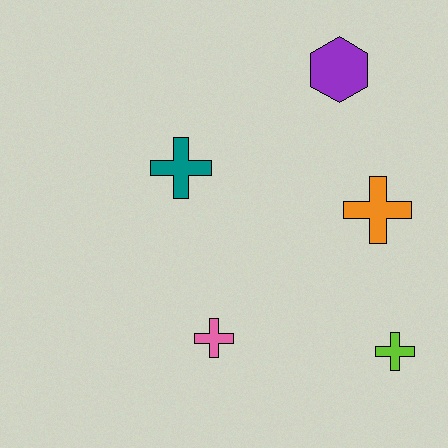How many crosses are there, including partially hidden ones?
There are 4 crosses.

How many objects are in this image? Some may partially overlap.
There are 5 objects.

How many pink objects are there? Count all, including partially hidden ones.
There is 1 pink object.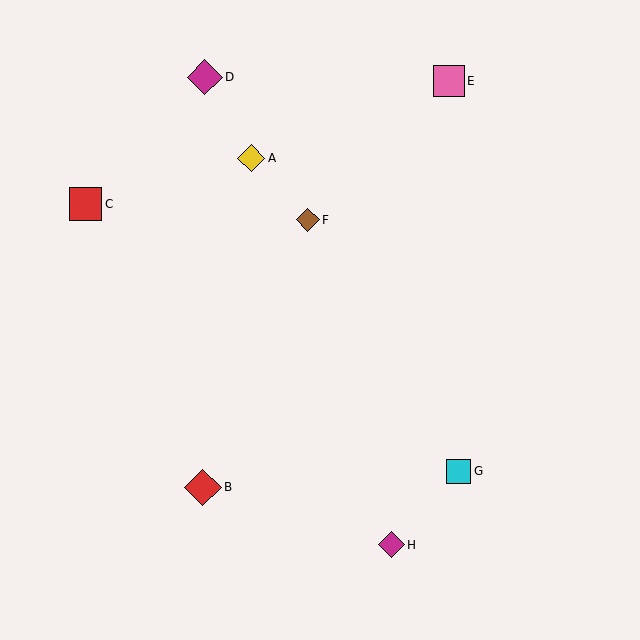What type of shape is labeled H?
Shape H is a magenta diamond.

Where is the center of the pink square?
The center of the pink square is at (449, 81).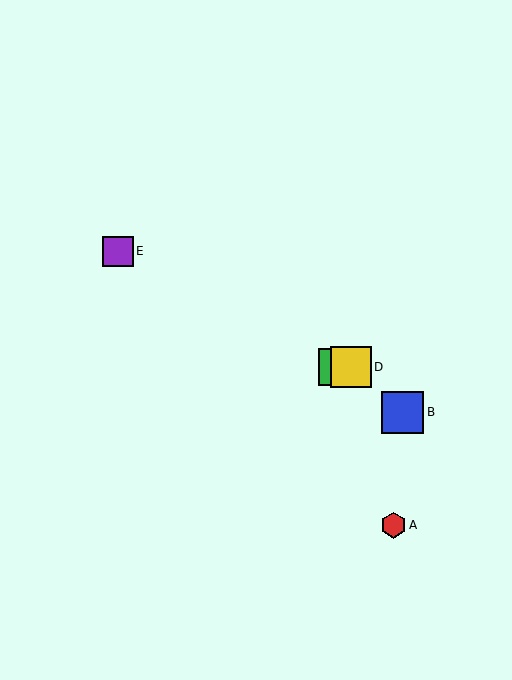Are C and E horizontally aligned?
No, C is at y≈367 and E is at y≈251.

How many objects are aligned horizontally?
2 objects (C, D) are aligned horizontally.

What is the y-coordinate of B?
Object B is at y≈412.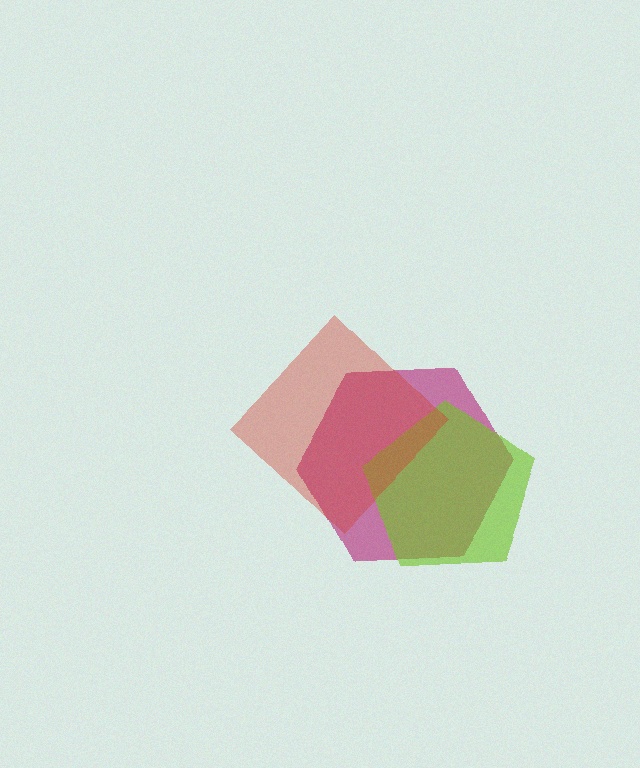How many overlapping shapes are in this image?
There are 3 overlapping shapes in the image.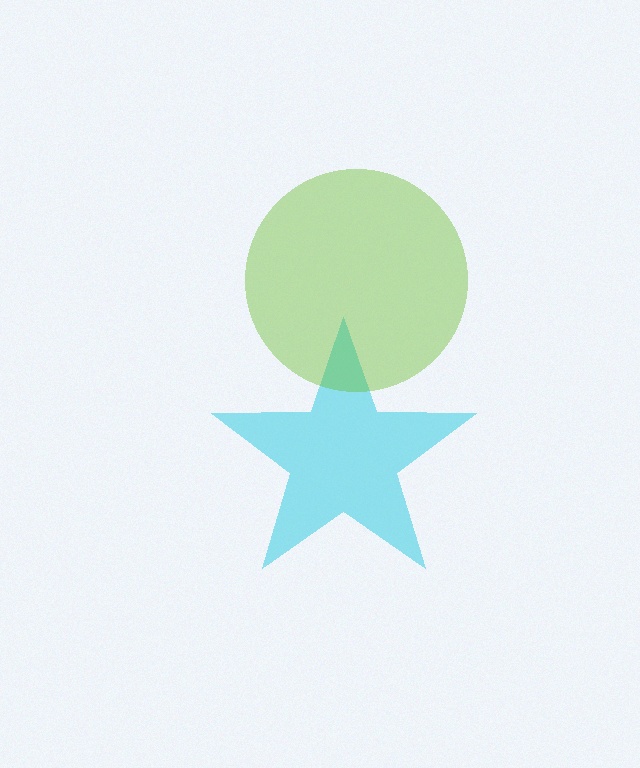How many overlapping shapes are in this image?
There are 2 overlapping shapes in the image.